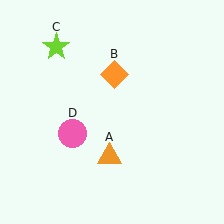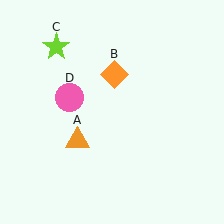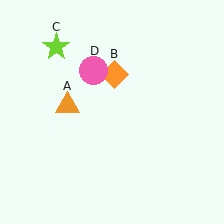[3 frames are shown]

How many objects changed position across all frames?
2 objects changed position: orange triangle (object A), pink circle (object D).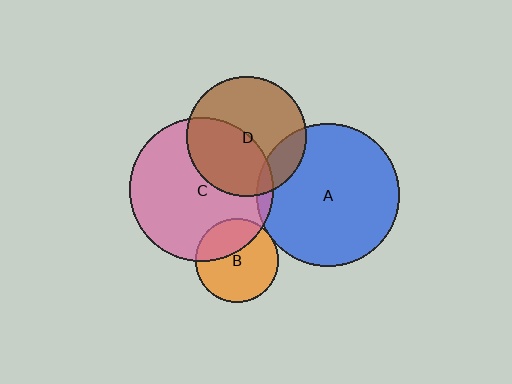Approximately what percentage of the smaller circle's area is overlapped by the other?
Approximately 45%.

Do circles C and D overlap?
Yes.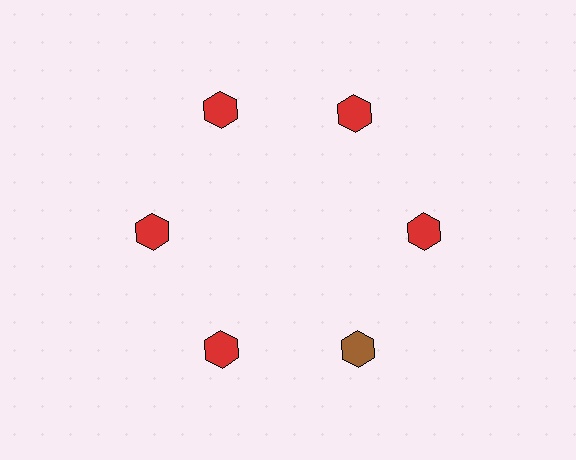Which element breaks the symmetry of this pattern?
The brown hexagon at roughly the 5 o'clock position breaks the symmetry. All other shapes are red hexagons.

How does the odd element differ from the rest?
It has a different color: brown instead of red.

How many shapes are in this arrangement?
There are 6 shapes arranged in a ring pattern.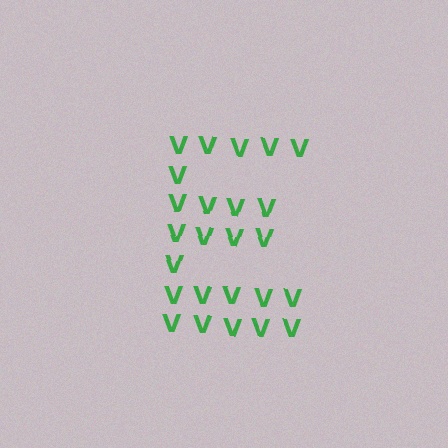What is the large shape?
The large shape is the letter E.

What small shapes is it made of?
It is made of small letter V's.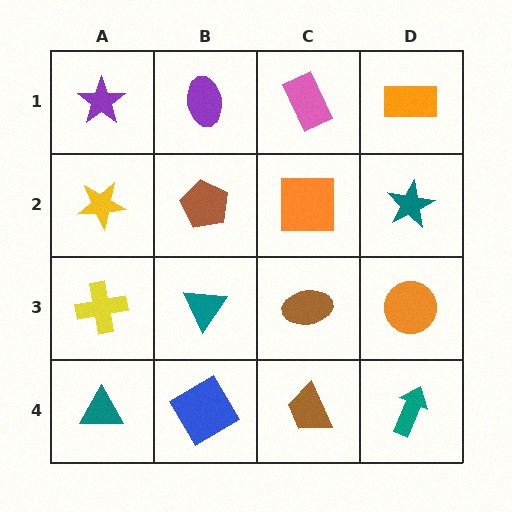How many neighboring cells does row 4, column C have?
3.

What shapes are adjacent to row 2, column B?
A purple ellipse (row 1, column B), a teal triangle (row 3, column B), a yellow star (row 2, column A), an orange square (row 2, column C).